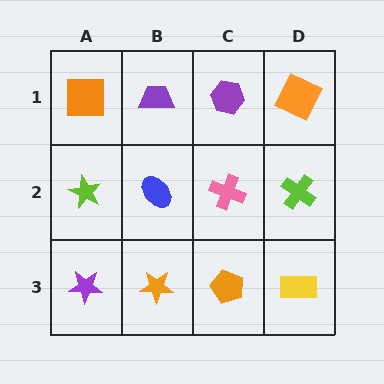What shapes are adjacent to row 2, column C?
A purple hexagon (row 1, column C), an orange pentagon (row 3, column C), a blue ellipse (row 2, column B), a lime cross (row 2, column D).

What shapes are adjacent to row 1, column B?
A blue ellipse (row 2, column B), an orange square (row 1, column A), a purple hexagon (row 1, column C).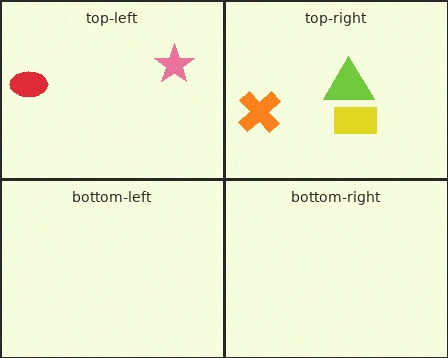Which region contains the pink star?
The top-left region.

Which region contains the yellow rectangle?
The top-right region.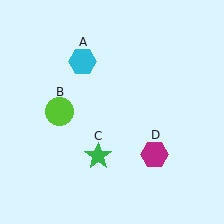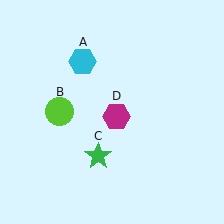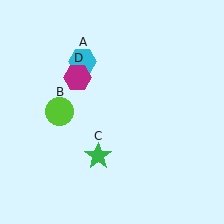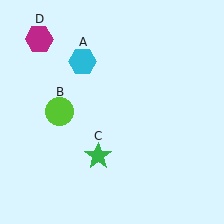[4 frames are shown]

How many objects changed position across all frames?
1 object changed position: magenta hexagon (object D).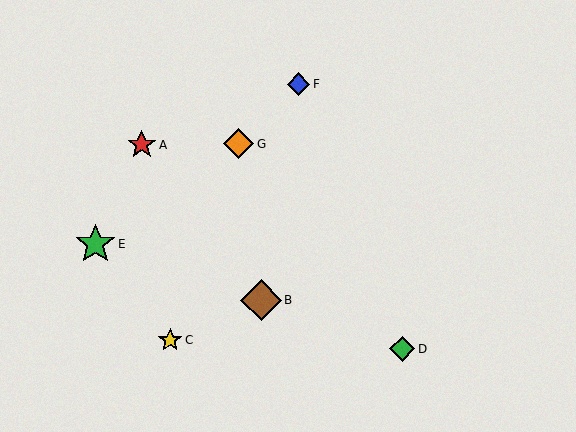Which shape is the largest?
The brown diamond (labeled B) is the largest.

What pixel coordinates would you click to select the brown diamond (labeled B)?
Click at (261, 300) to select the brown diamond B.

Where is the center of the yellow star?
The center of the yellow star is at (170, 340).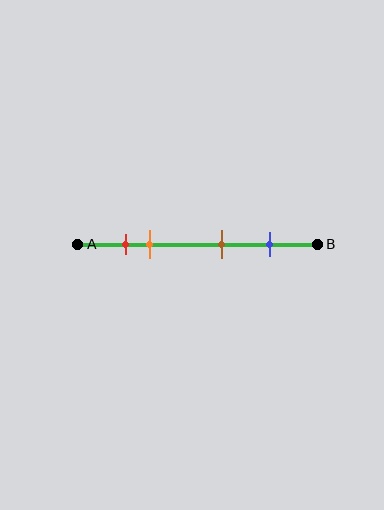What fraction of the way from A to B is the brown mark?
The brown mark is approximately 60% (0.6) of the way from A to B.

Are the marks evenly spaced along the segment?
No, the marks are not evenly spaced.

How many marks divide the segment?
There are 4 marks dividing the segment.